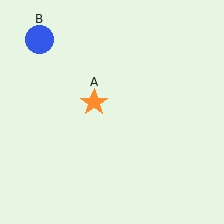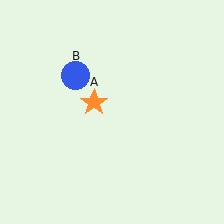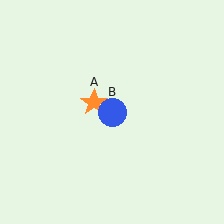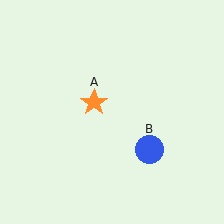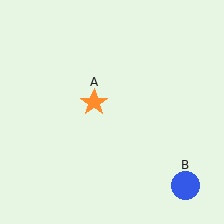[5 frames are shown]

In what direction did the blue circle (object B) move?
The blue circle (object B) moved down and to the right.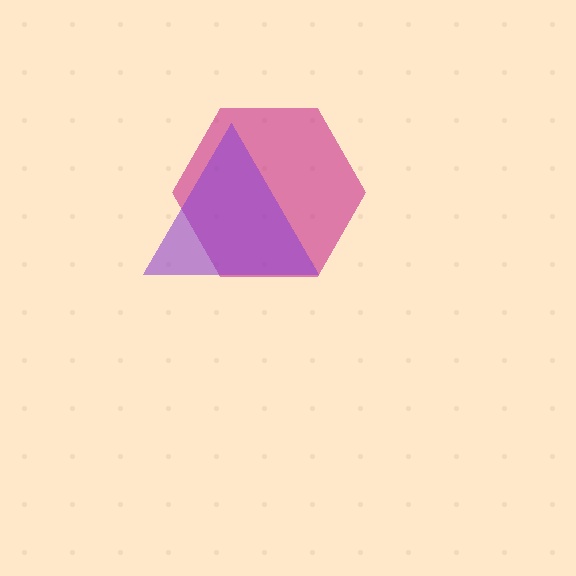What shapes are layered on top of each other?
The layered shapes are: a magenta hexagon, a purple triangle.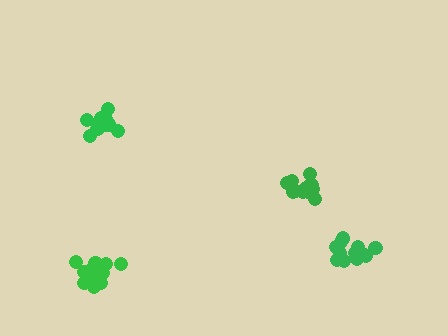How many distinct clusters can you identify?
There are 4 distinct clusters.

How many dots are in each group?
Group 1: 12 dots, Group 2: 14 dots, Group 3: 14 dots, Group 4: 15 dots (55 total).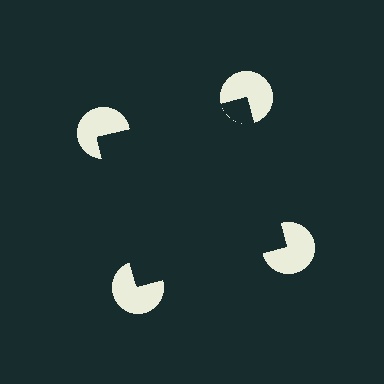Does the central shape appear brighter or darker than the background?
It typically appears slightly darker than the background, even though no actual brightness change is drawn.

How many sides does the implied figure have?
4 sides.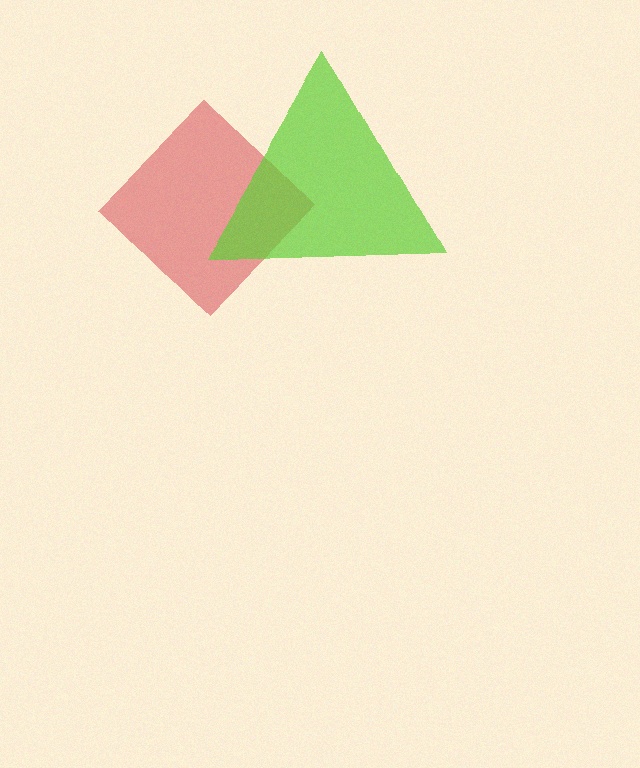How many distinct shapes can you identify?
There are 2 distinct shapes: a red diamond, a lime triangle.